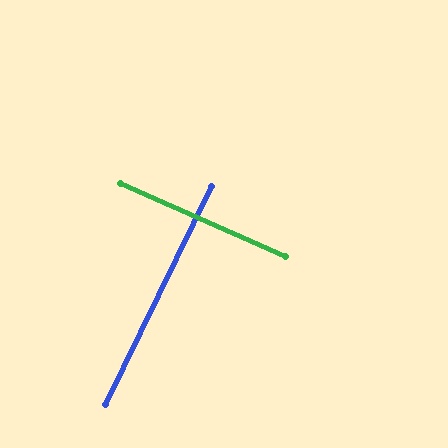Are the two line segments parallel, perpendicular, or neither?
Perpendicular — they meet at approximately 88°.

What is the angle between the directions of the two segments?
Approximately 88 degrees.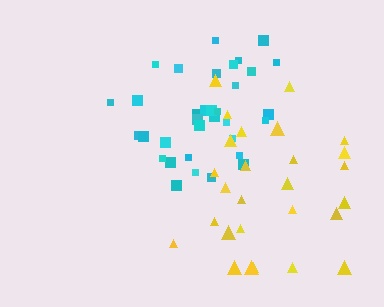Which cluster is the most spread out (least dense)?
Yellow.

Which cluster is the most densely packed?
Cyan.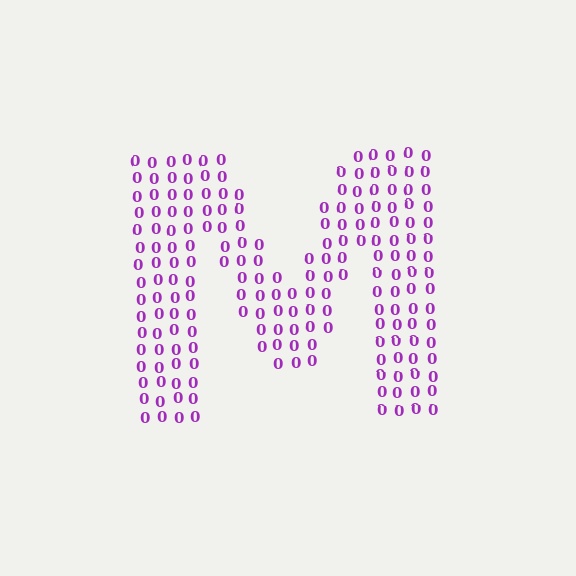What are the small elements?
The small elements are digit 0's.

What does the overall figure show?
The overall figure shows the letter M.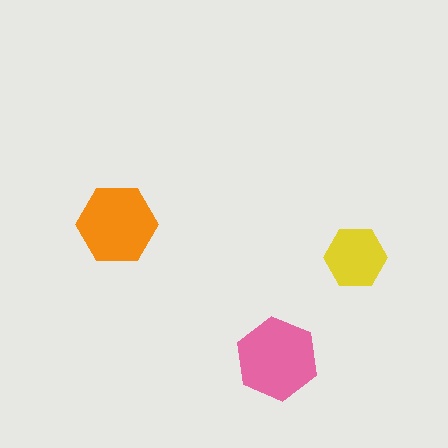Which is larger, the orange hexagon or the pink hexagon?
The pink one.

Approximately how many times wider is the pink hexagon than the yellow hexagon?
About 1.5 times wider.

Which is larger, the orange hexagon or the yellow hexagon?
The orange one.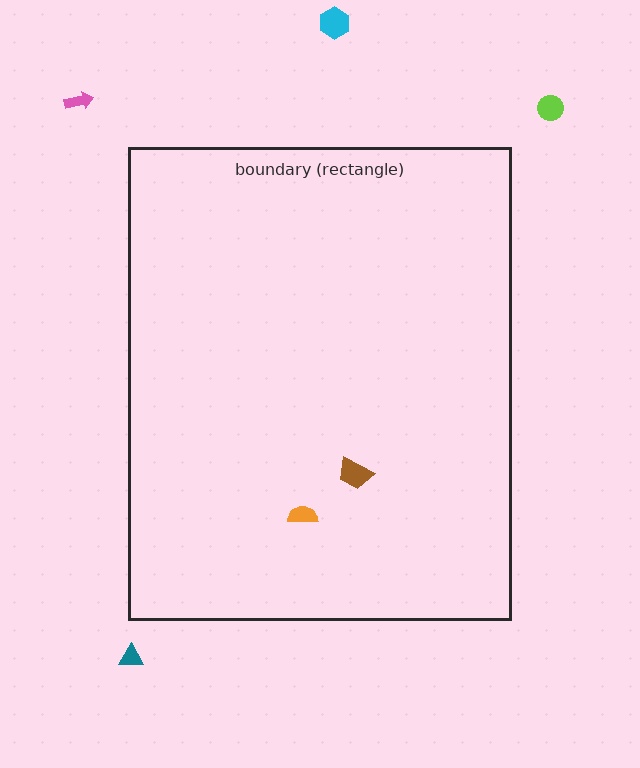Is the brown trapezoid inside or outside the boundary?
Inside.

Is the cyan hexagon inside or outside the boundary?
Outside.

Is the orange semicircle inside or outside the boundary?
Inside.